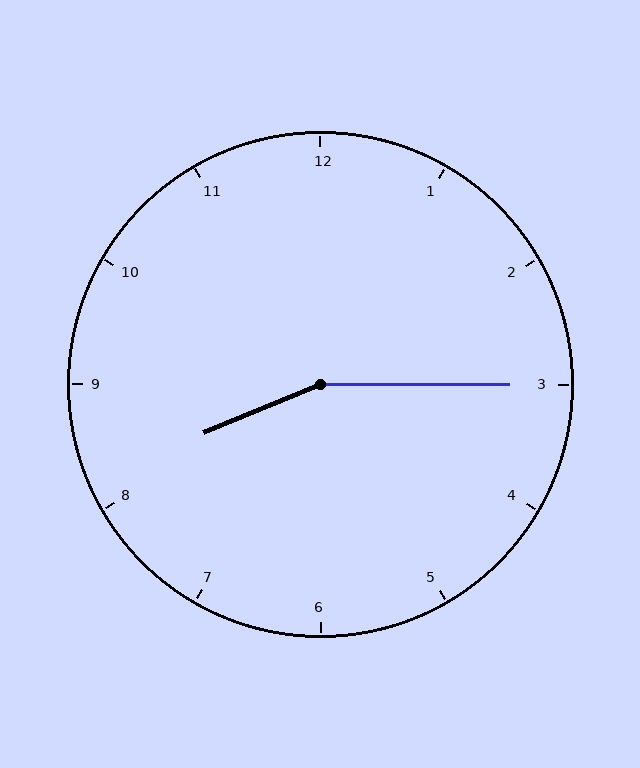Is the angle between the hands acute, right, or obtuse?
It is obtuse.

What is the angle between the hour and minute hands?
Approximately 158 degrees.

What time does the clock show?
8:15.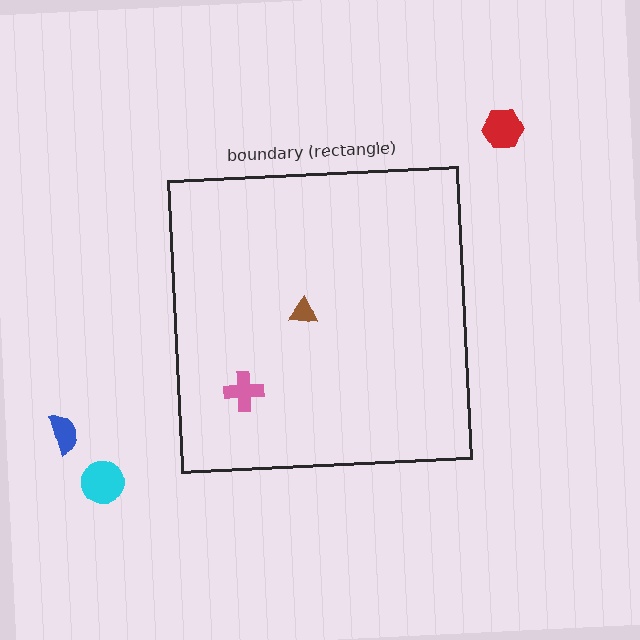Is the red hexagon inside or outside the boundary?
Outside.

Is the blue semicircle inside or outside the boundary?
Outside.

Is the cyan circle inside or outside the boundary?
Outside.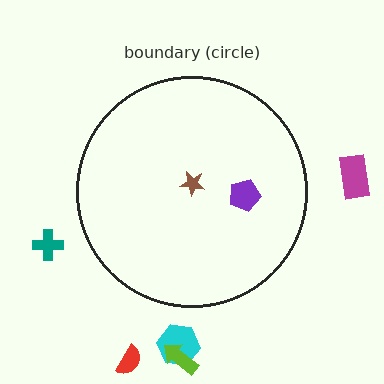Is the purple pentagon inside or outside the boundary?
Inside.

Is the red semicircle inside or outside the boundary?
Outside.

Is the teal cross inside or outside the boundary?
Outside.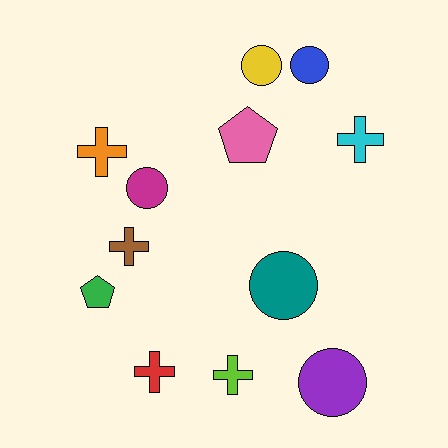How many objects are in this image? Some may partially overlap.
There are 12 objects.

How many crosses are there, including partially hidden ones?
There are 5 crosses.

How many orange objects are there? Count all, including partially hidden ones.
There is 1 orange object.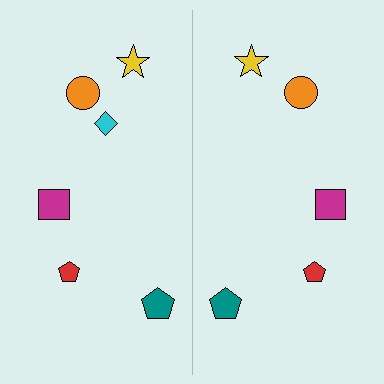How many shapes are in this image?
There are 11 shapes in this image.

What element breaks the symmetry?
A cyan diamond is missing from the right side.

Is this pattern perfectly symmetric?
No, the pattern is not perfectly symmetric. A cyan diamond is missing from the right side.